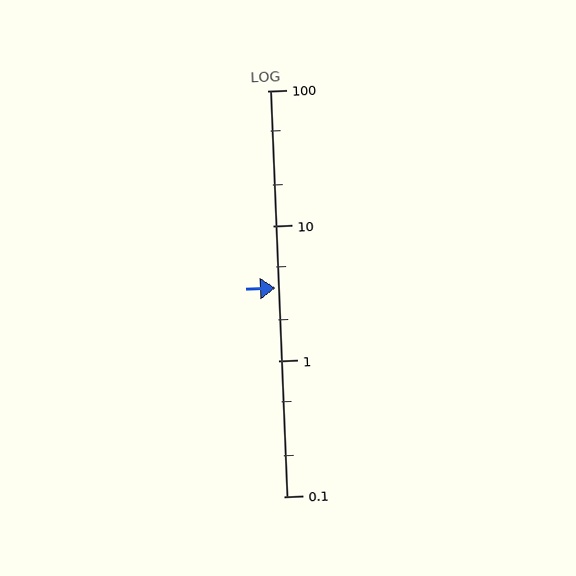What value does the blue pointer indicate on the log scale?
The pointer indicates approximately 3.5.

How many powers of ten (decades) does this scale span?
The scale spans 3 decades, from 0.1 to 100.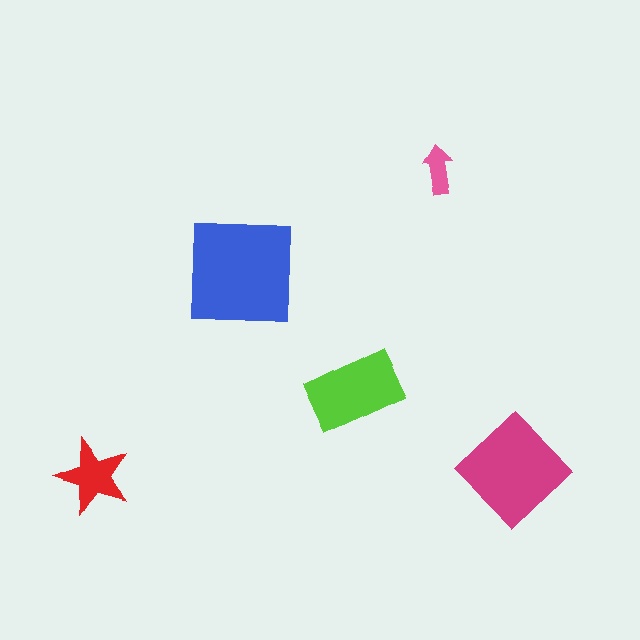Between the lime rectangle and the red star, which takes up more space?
The lime rectangle.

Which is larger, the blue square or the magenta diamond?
The blue square.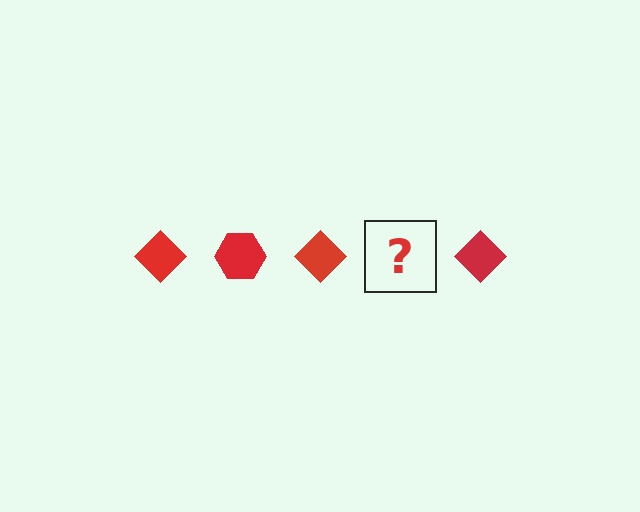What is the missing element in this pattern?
The missing element is a red hexagon.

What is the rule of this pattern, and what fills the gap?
The rule is that the pattern cycles through diamond, hexagon shapes in red. The gap should be filled with a red hexagon.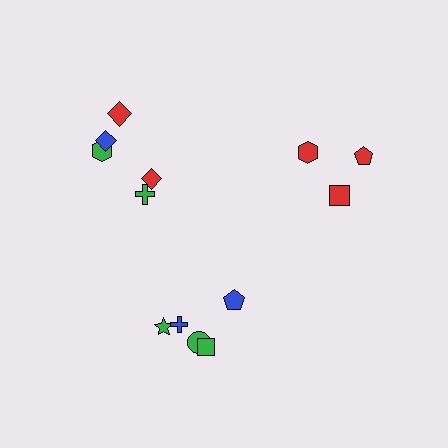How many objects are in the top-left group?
There are 5 objects.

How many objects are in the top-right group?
There are 3 objects.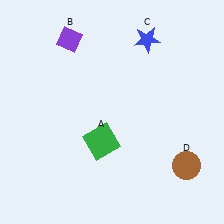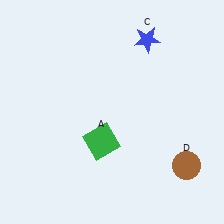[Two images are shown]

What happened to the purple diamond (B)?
The purple diamond (B) was removed in Image 2. It was in the top-left area of Image 1.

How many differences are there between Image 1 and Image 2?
There is 1 difference between the two images.